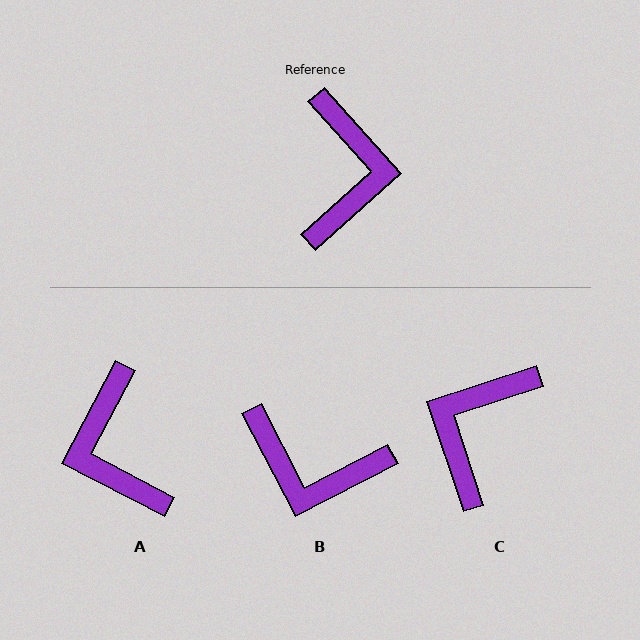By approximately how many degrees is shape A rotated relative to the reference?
Approximately 160 degrees clockwise.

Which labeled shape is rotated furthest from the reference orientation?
A, about 160 degrees away.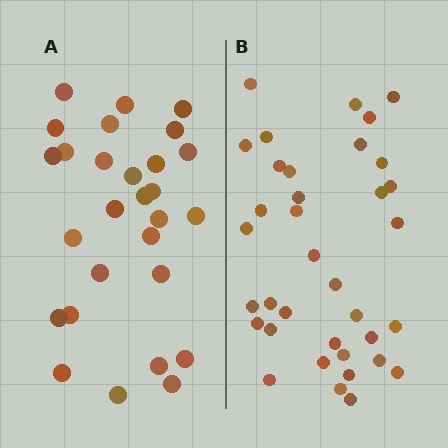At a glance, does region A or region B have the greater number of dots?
Region B (the right region) has more dots.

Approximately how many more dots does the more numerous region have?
Region B has roughly 8 or so more dots than region A.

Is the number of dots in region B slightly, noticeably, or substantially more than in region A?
Region B has noticeably more, but not dramatically so. The ratio is roughly 1.3 to 1.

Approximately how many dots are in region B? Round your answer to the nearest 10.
About 40 dots. (The exact count is 36, which rounds to 40.)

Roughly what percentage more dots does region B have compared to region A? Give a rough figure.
About 30% more.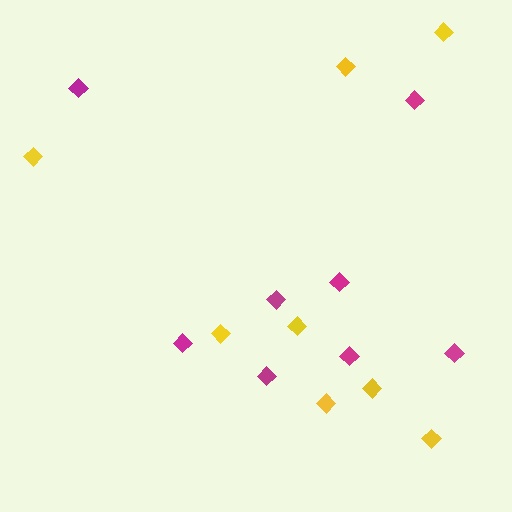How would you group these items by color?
There are 2 groups: one group of magenta diamonds (8) and one group of yellow diamonds (8).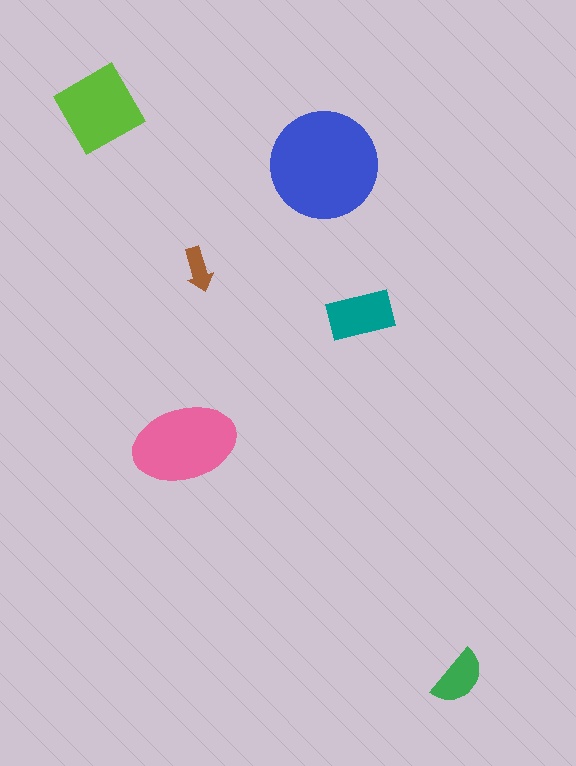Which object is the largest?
The blue circle.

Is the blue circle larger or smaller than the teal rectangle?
Larger.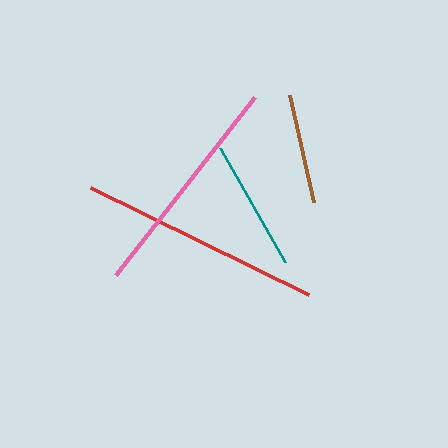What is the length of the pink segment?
The pink segment is approximately 225 pixels long.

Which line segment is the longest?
The red line is the longest at approximately 243 pixels.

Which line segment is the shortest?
The brown line is the shortest at approximately 110 pixels.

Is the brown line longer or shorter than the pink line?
The pink line is longer than the brown line.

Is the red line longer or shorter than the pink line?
The red line is longer than the pink line.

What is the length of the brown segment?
The brown segment is approximately 110 pixels long.